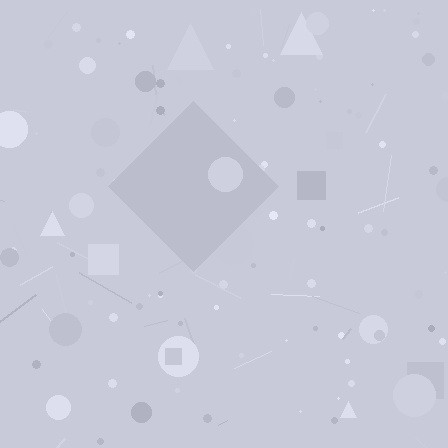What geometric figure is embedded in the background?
A diamond is embedded in the background.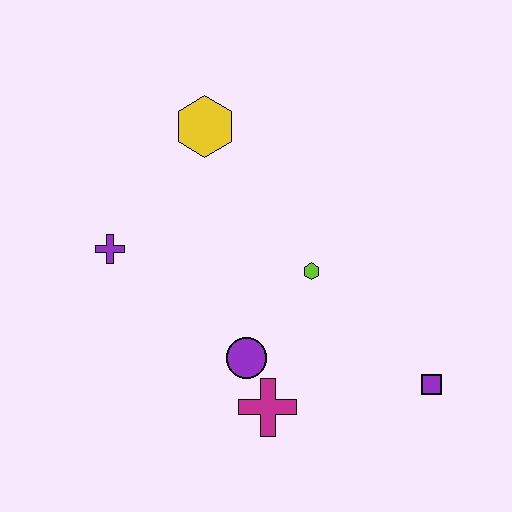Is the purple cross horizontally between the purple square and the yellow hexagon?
No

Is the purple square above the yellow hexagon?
No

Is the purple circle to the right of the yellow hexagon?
Yes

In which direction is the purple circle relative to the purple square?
The purple circle is to the left of the purple square.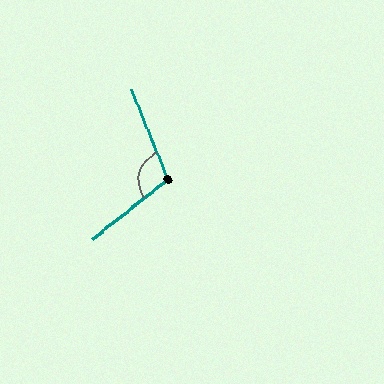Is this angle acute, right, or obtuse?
It is obtuse.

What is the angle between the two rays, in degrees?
Approximately 106 degrees.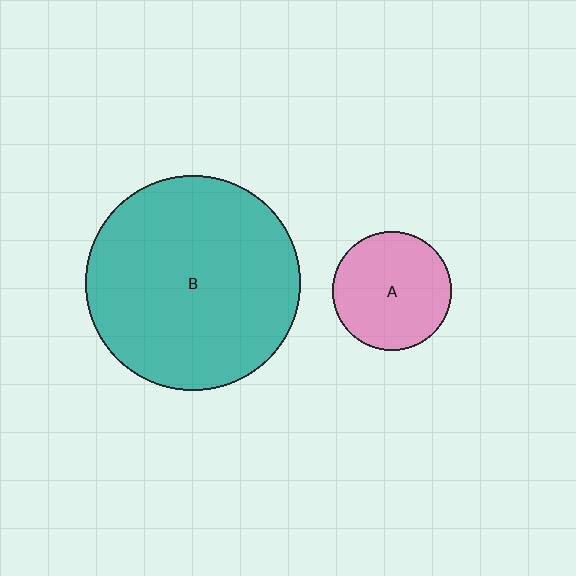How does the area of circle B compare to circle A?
Approximately 3.2 times.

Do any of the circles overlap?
No, none of the circles overlap.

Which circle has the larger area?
Circle B (teal).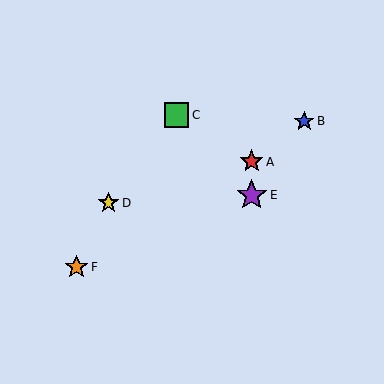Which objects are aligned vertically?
Objects A, E are aligned vertically.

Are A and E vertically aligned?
Yes, both are at x≈252.